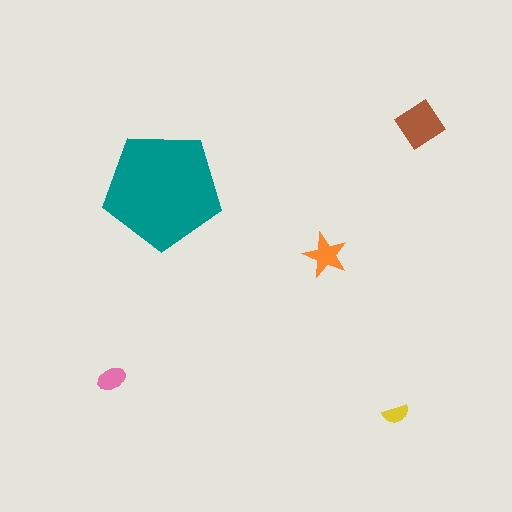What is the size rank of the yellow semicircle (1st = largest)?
5th.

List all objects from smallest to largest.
The yellow semicircle, the pink ellipse, the orange star, the brown diamond, the teal pentagon.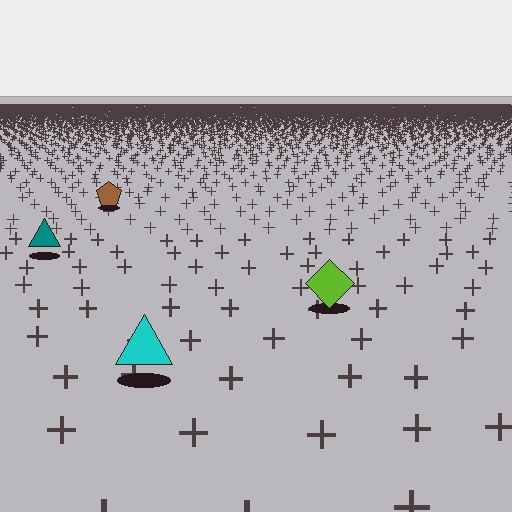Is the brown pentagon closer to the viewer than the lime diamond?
No. The lime diamond is closer — you can tell from the texture gradient: the ground texture is coarser near it.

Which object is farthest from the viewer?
The brown pentagon is farthest from the viewer. It appears smaller and the ground texture around it is denser.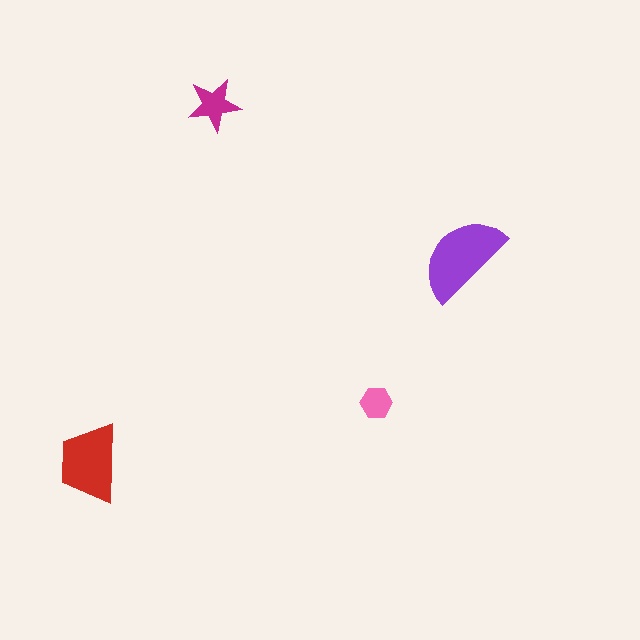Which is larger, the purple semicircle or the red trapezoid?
The purple semicircle.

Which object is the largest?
The purple semicircle.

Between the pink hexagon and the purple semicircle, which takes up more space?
The purple semicircle.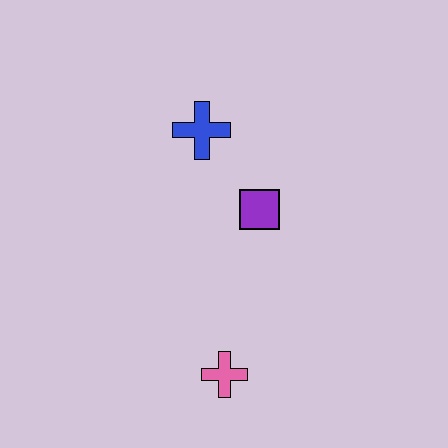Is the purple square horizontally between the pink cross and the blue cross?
No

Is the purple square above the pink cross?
Yes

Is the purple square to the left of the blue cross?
No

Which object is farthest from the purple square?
The pink cross is farthest from the purple square.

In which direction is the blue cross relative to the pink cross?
The blue cross is above the pink cross.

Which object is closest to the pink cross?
The purple square is closest to the pink cross.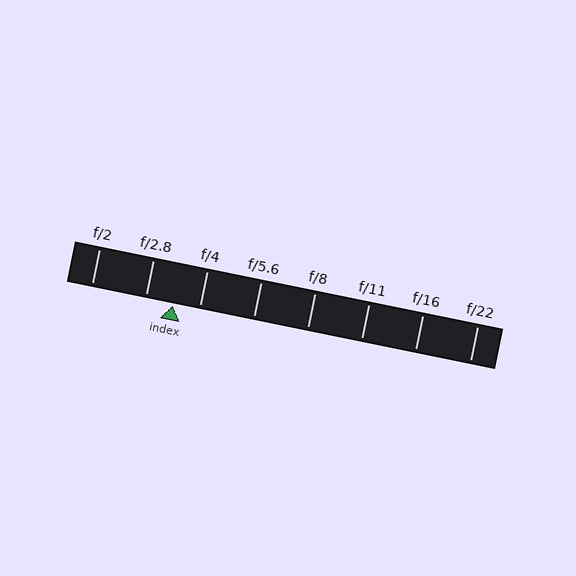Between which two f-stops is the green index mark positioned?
The index mark is between f/2.8 and f/4.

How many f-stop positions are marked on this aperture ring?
There are 8 f-stop positions marked.